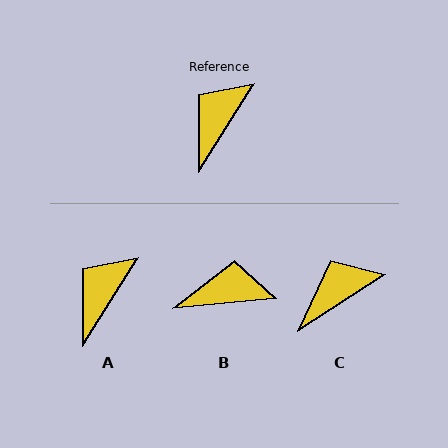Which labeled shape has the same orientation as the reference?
A.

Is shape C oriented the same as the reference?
No, it is off by about 25 degrees.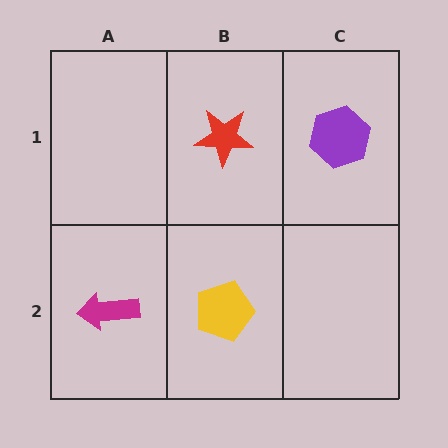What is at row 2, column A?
A magenta arrow.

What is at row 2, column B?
A yellow pentagon.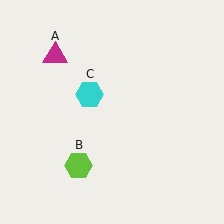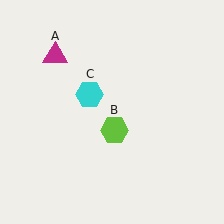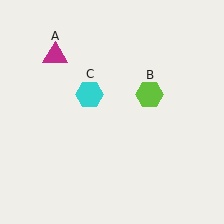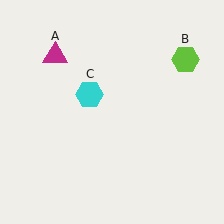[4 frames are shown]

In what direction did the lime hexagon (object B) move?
The lime hexagon (object B) moved up and to the right.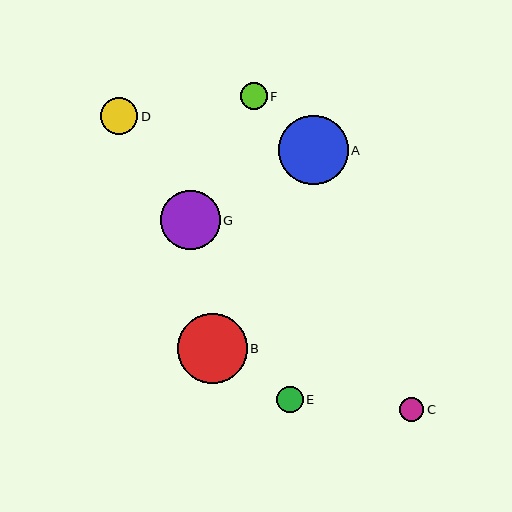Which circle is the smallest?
Circle C is the smallest with a size of approximately 24 pixels.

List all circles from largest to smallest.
From largest to smallest: B, A, G, D, F, E, C.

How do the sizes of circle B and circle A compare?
Circle B and circle A are approximately the same size.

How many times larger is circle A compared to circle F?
Circle A is approximately 2.6 times the size of circle F.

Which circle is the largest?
Circle B is the largest with a size of approximately 70 pixels.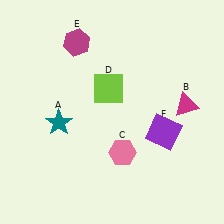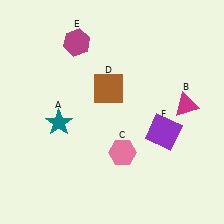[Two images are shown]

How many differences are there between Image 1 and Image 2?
There is 1 difference between the two images.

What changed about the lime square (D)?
In Image 1, D is lime. In Image 2, it changed to brown.